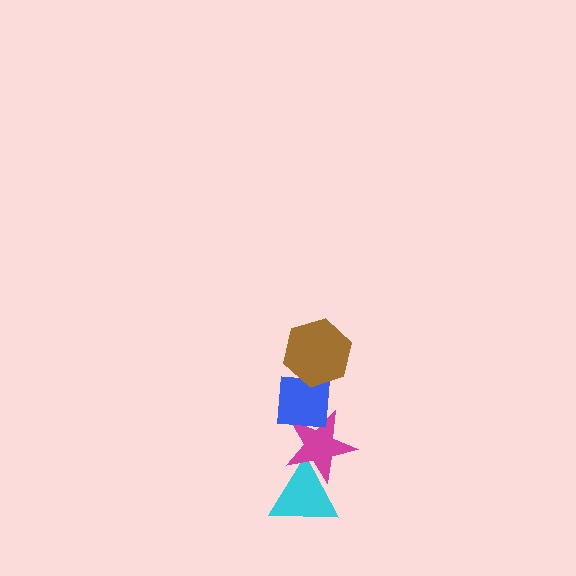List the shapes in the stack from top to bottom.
From top to bottom: the brown hexagon, the blue square, the magenta star, the cyan triangle.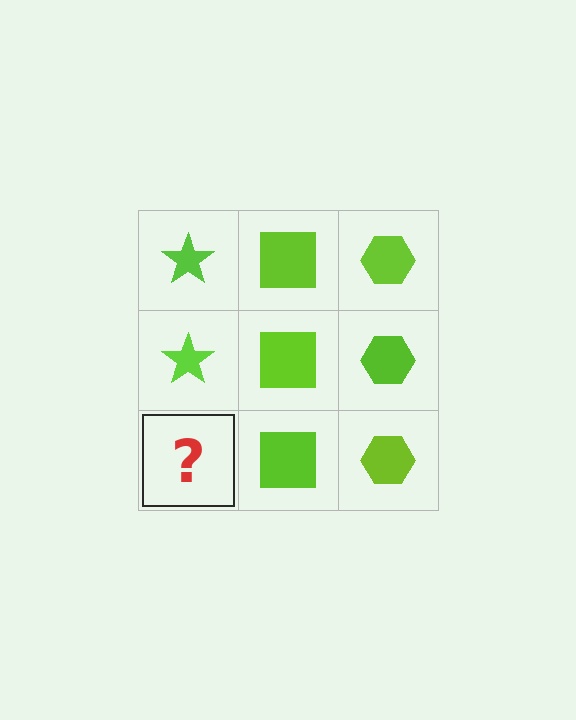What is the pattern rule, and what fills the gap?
The rule is that each column has a consistent shape. The gap should be filled with a lime star.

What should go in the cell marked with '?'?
The missing cell should contain a lime star.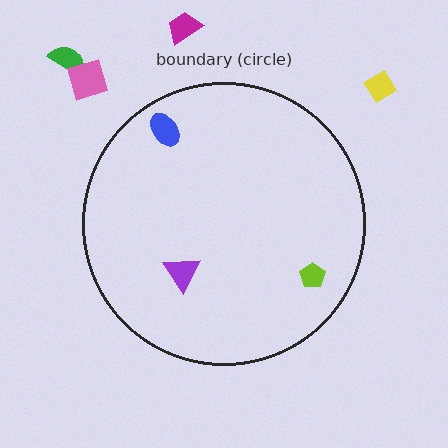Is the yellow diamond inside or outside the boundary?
Outside.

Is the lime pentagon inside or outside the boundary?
Inside.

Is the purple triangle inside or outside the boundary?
Inside.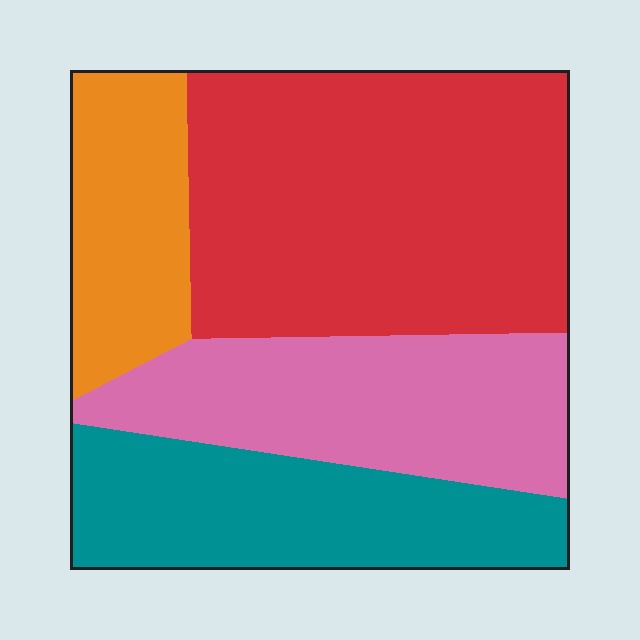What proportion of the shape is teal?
Teal takes up about one fifth (1/5) of the shape.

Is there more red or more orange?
Red.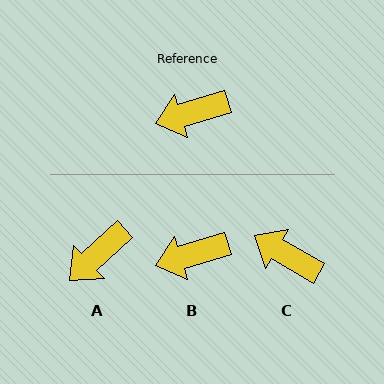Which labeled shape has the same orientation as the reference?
B.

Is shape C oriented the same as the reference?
No, it is off by about 47 degrees.